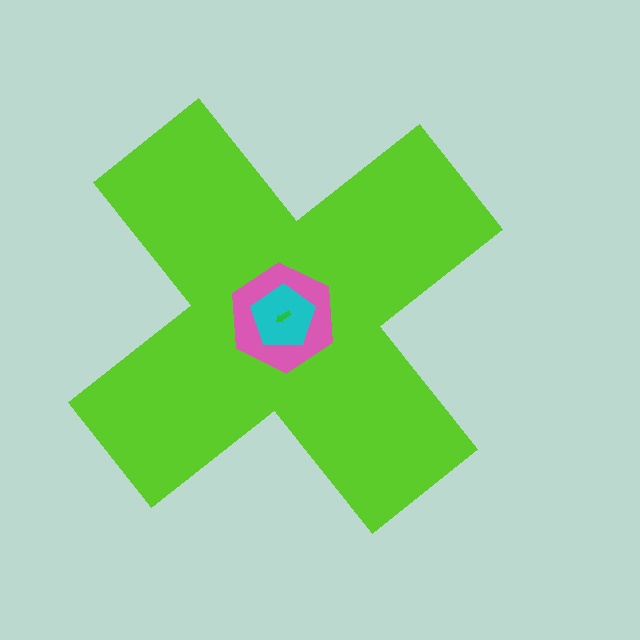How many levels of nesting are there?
4.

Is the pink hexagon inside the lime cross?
Yes.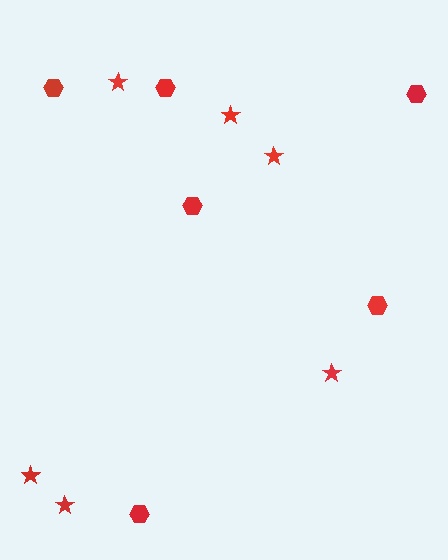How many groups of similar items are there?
There are 2 groups: one group of hexagons (6) and one group of stars (6).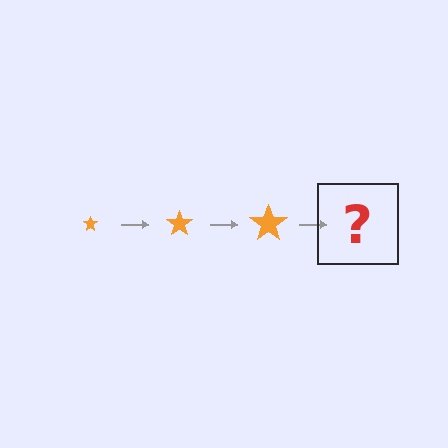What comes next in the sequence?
The next element should be an orange star, larger than the previous one.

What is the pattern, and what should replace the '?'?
The pattern is that the star gets progressively larger each step. The '?' should be an orange star, larger than the previous one.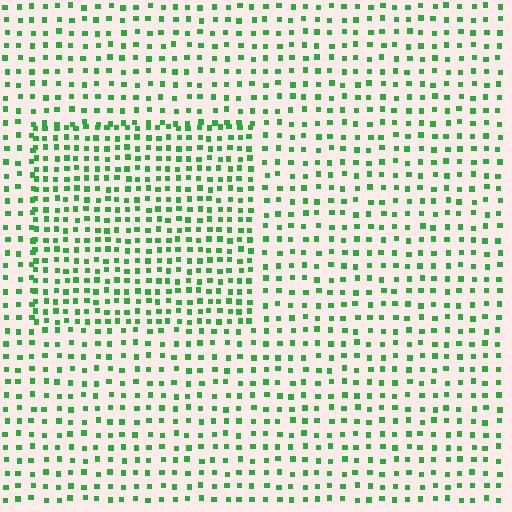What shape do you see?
I see a rectangle.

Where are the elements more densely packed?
The elements are more densely packed inside the rectangle boundary.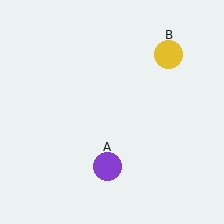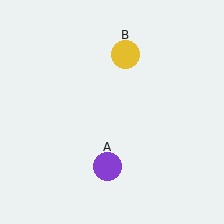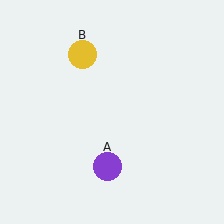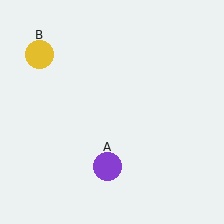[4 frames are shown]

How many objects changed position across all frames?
1 object changed position: yellow circle (object B).